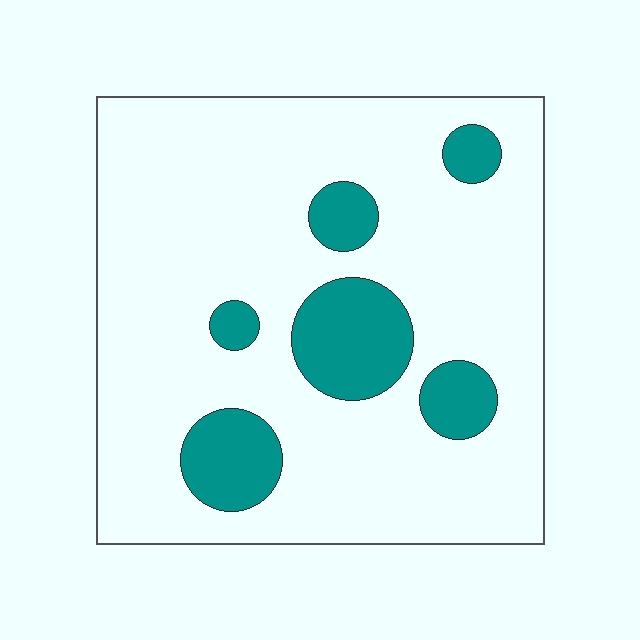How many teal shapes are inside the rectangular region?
6.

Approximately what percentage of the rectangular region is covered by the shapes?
Approximately 15%.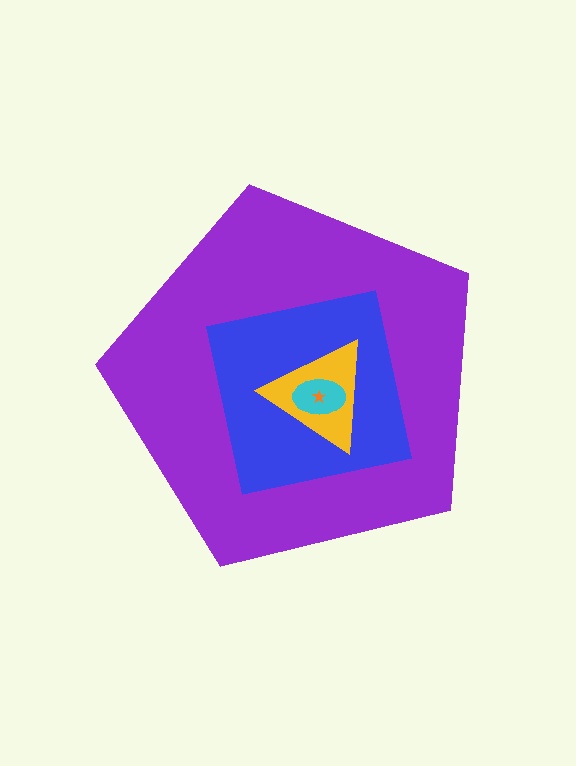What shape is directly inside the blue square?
The yellow triangle.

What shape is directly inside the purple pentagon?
The blue square.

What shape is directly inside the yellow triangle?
The cyan ellipse.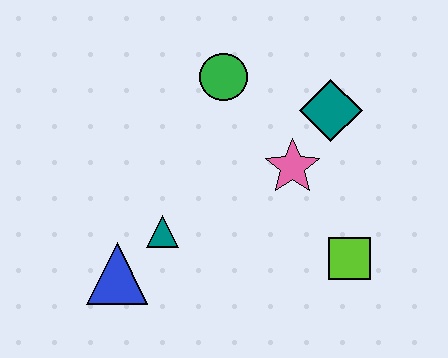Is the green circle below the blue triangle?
No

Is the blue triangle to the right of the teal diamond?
No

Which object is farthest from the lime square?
The blue triangle is farthest from the lime square.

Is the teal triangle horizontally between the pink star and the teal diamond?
No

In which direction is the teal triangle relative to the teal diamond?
The teal triangle is to the left of the teal diamond.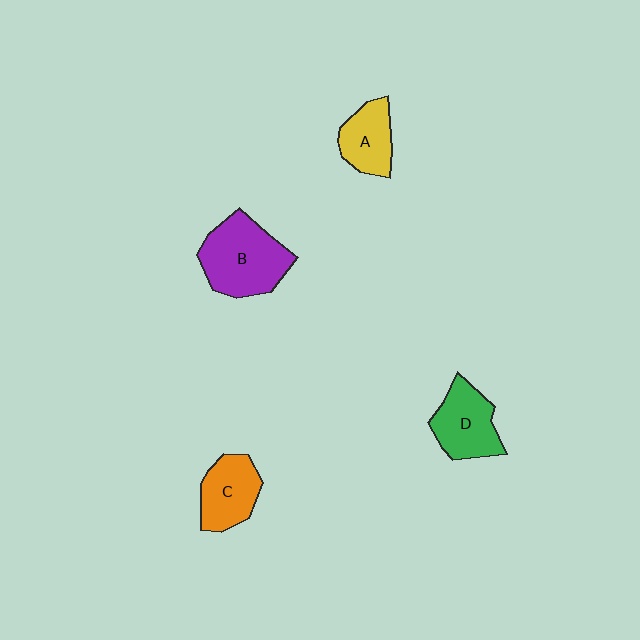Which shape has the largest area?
Shape B (purple).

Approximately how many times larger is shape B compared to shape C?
Approximately 1.5 times.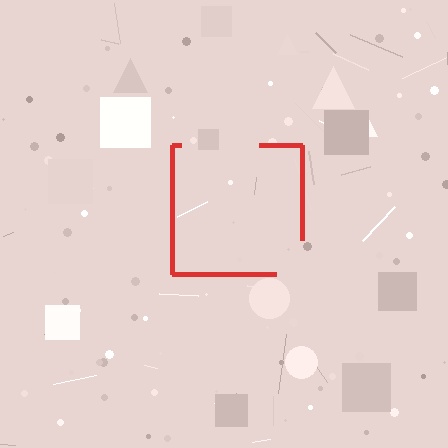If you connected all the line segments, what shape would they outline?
They would outline a square.